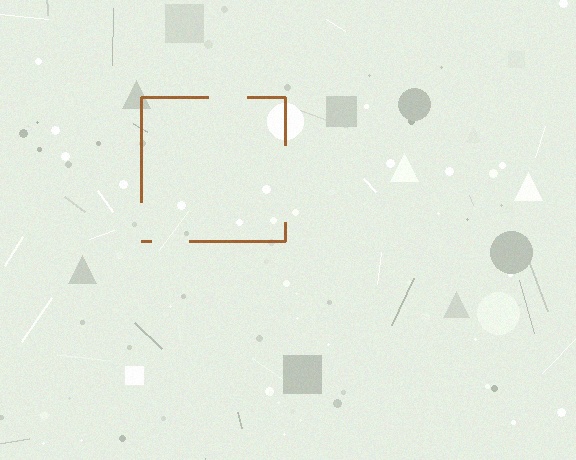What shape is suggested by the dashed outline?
The dashed outline suggests a square.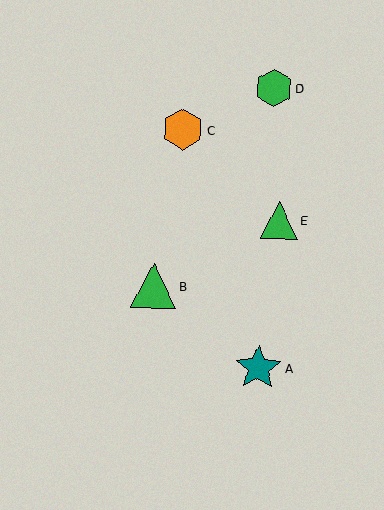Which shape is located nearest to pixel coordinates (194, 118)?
The orange hexagon (labeled C) at (183, 129) is nearest to that location.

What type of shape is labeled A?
Shape A is a teal star.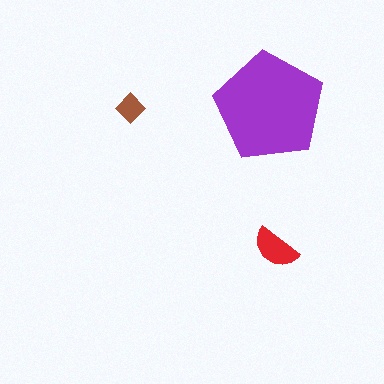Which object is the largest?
The purple pentagon.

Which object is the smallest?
The brown diamond.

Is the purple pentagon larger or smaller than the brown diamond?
Larger.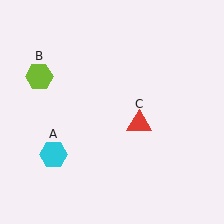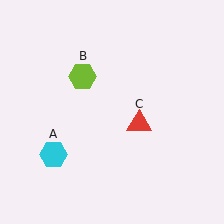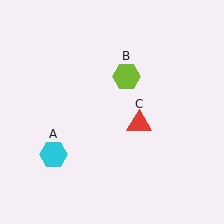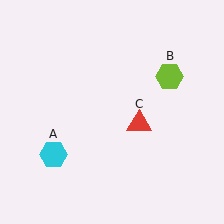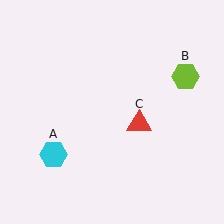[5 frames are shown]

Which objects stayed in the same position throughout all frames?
Cyan hexagon (object A) and red triangle (object C) remained stationary.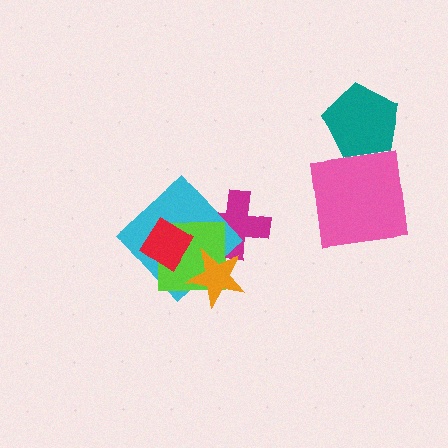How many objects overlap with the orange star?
3 objects overlap with the orange star.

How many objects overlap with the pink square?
0 objects overlap with the pink square.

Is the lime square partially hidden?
Yes, it is partially covered by another shape.